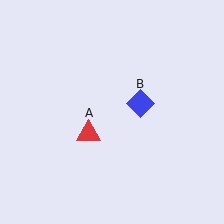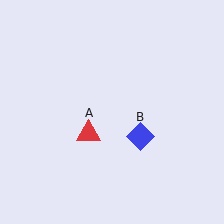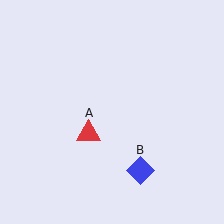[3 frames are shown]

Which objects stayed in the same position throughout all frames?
Red triangle (object A) remained stationary.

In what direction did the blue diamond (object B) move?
The blue diamond (object B) moved down.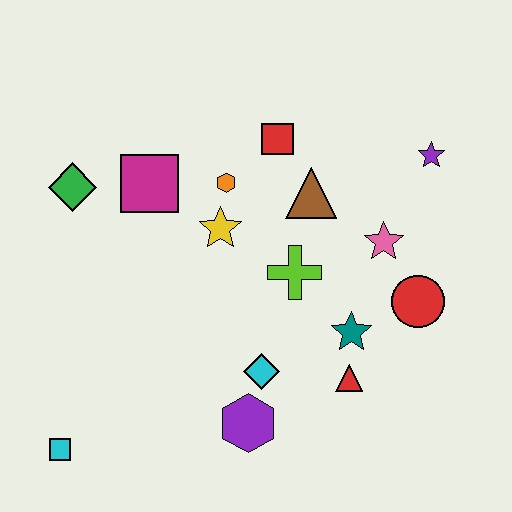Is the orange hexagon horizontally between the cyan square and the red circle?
Yes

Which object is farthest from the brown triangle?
The cyan square is farthest from the brown triangle.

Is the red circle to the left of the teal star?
No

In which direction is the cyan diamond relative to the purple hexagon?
The cyan diamond is above the purple hexagon.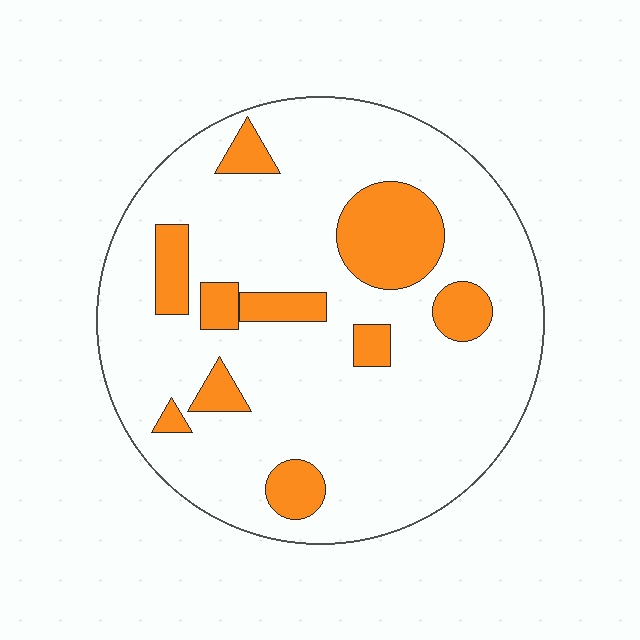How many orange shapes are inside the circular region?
10.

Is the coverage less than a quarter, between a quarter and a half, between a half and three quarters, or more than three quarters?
Less than a quarter.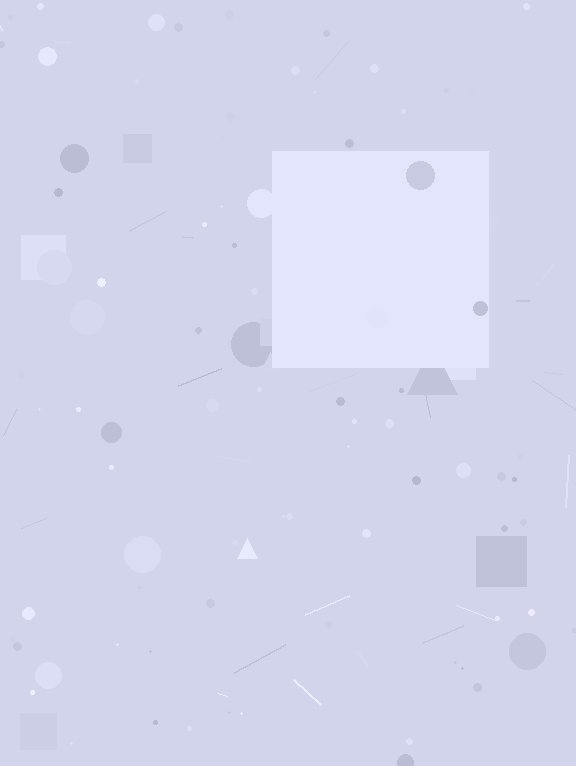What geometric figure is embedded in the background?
A square is embedded in the background.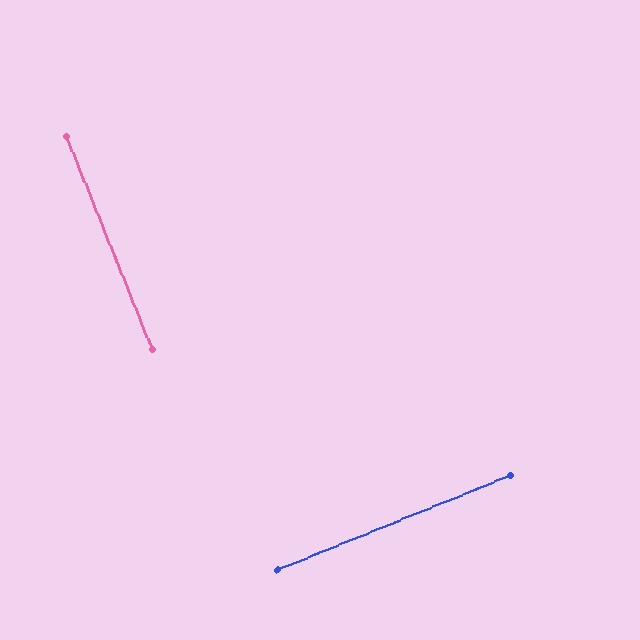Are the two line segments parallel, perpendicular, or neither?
Perpendicular — they meet at approximately 90°.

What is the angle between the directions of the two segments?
Approximately 90 degrees.